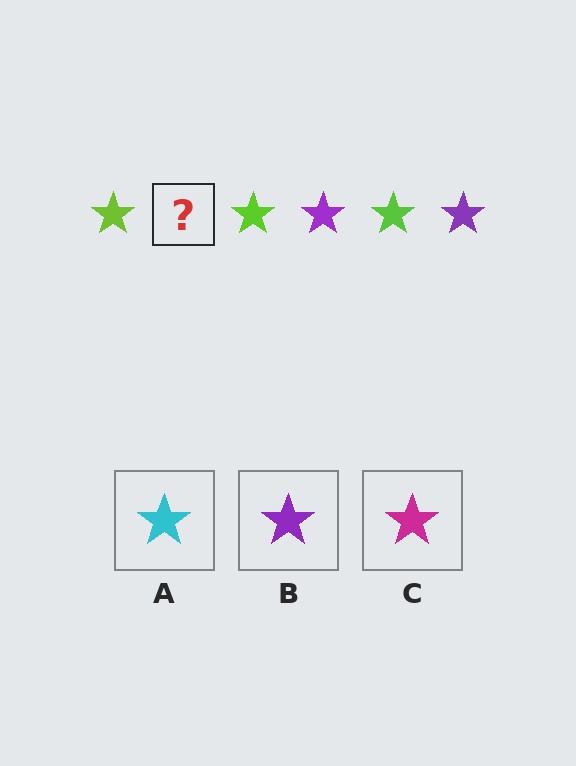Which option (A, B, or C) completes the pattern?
B.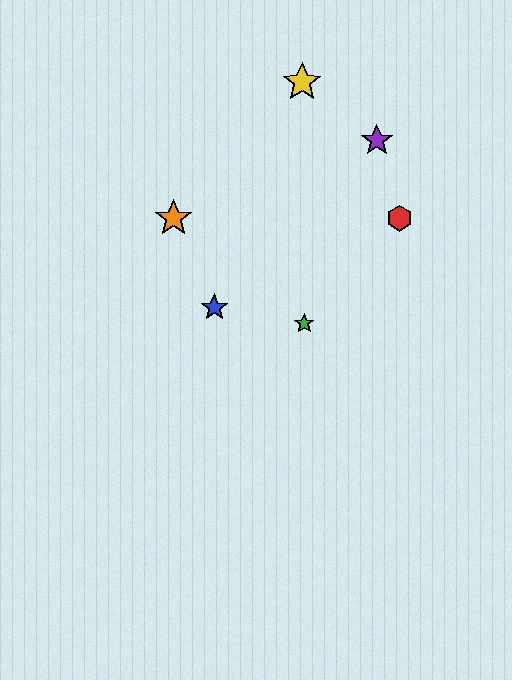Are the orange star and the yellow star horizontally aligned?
No, the orange star is at y≈218 and the yellow star is at y≈82.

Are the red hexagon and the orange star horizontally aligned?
Yes, both are at y≈218.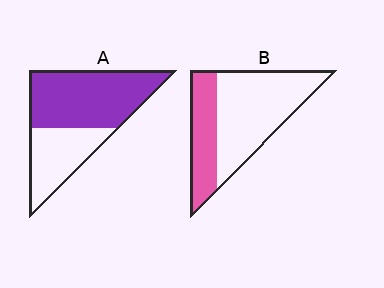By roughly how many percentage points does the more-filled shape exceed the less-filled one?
By roughly 30 percentage points (A over B).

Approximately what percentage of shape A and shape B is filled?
A is approximately 65% and B is approximately 35%.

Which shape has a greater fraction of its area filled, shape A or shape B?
Shape A.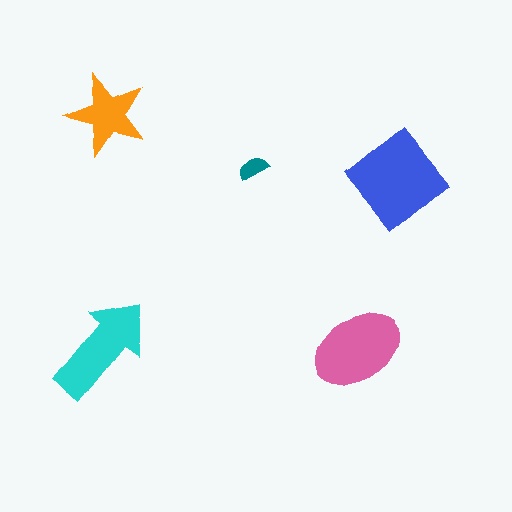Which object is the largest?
The blue diamond.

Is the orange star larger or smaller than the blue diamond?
Smaller.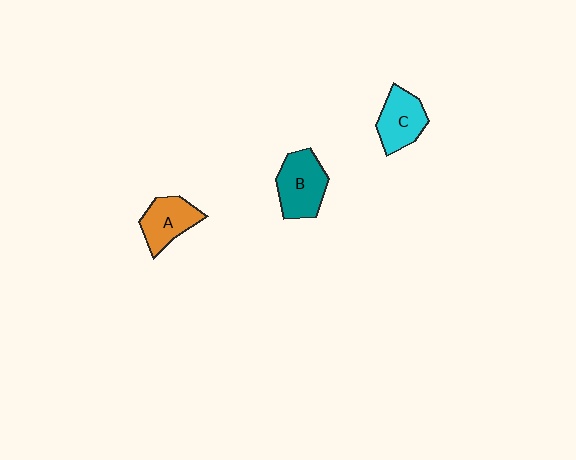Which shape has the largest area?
Shape B (teal).